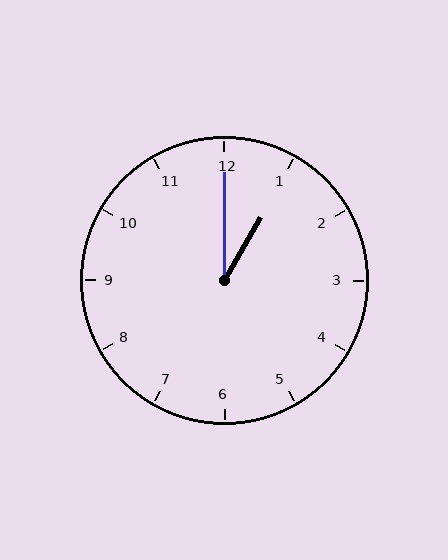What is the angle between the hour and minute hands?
Approximately 30 degrees.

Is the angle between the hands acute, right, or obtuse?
It is acute.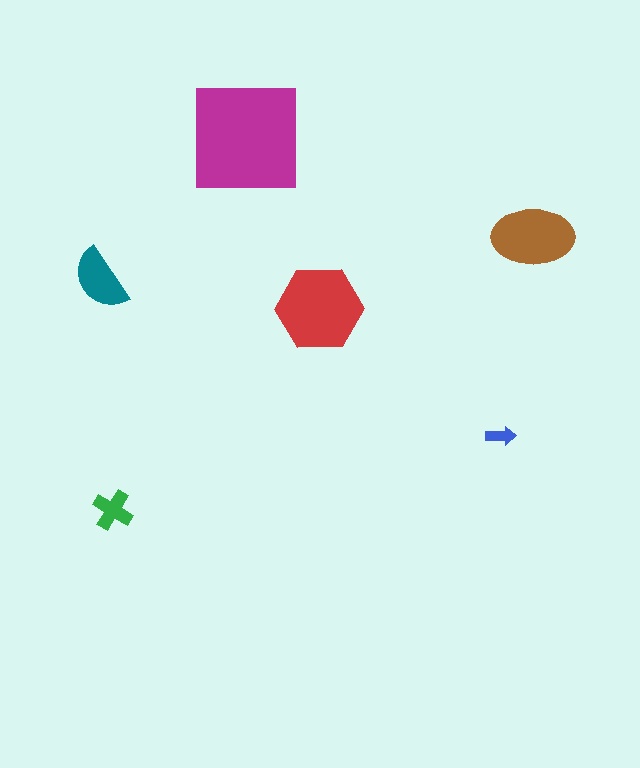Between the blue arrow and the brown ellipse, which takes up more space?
The brown ellipse.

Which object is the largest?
The magenta square.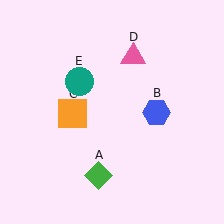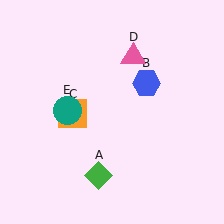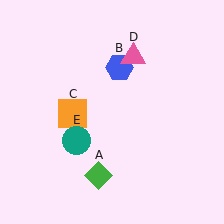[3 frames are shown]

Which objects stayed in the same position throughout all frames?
Green diamond (object A) and orange square (object C) and pink triangle (object D) remained stationary.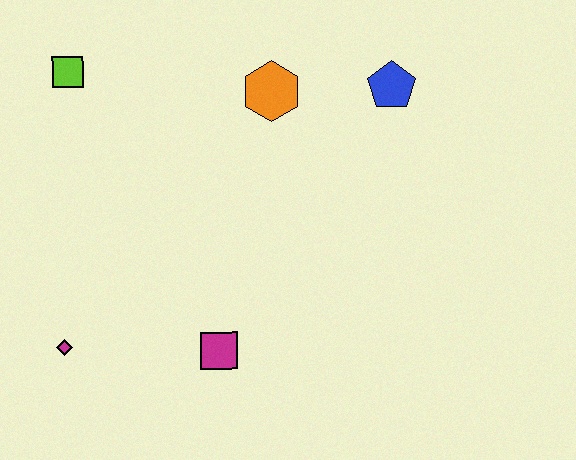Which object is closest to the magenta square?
The magenta diamond is closest to the magenta square.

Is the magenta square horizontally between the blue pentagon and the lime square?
Yes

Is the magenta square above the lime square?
No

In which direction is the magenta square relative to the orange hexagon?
The magenta square is below the orange hexagon.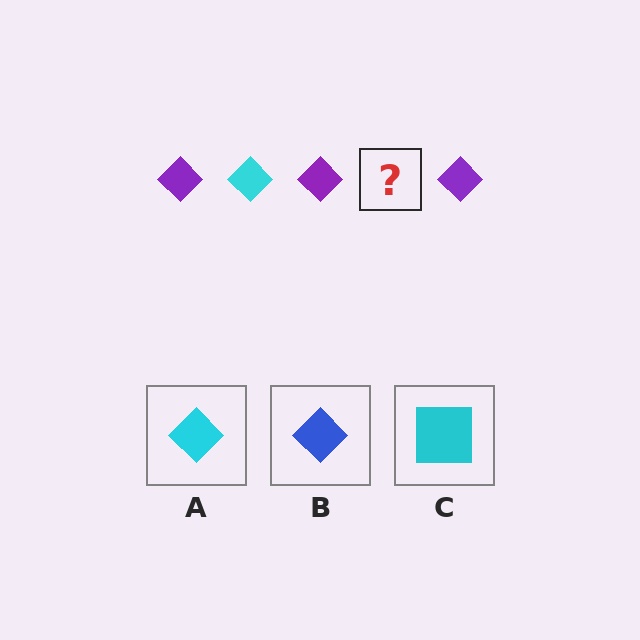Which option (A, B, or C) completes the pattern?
A.